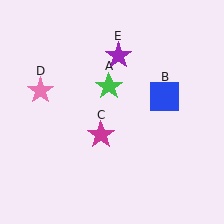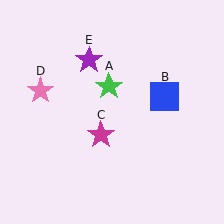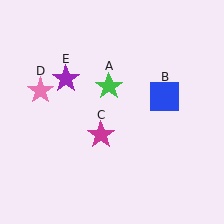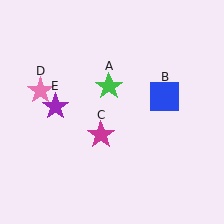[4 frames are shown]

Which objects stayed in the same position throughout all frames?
Green star (object A) and blue square (object B) and magenta star (object C) and pink star (object D) remained stationary.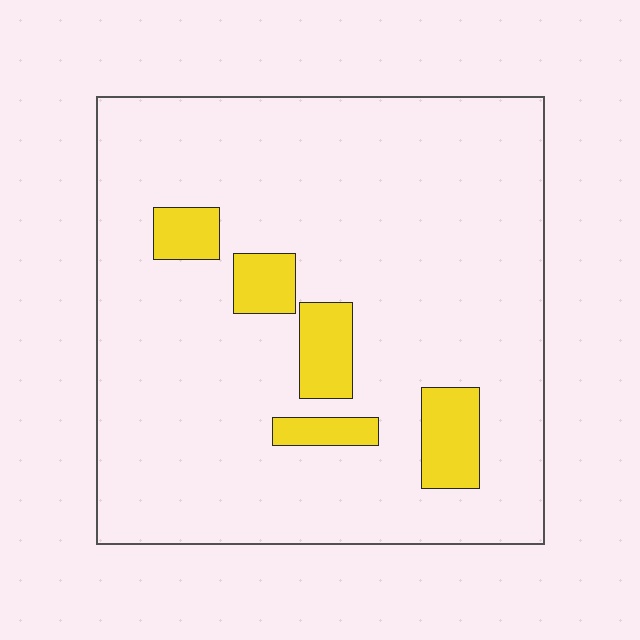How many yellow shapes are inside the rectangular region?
5.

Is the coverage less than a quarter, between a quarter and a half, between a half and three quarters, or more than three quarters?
Less than a quarter.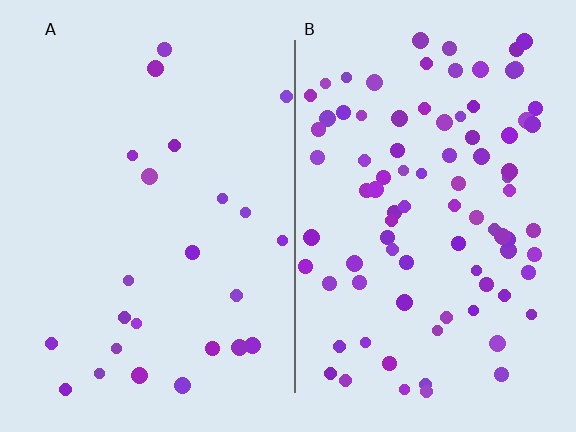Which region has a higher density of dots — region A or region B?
B (the right).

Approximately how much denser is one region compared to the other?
Approximately 3.7× — region B over region A.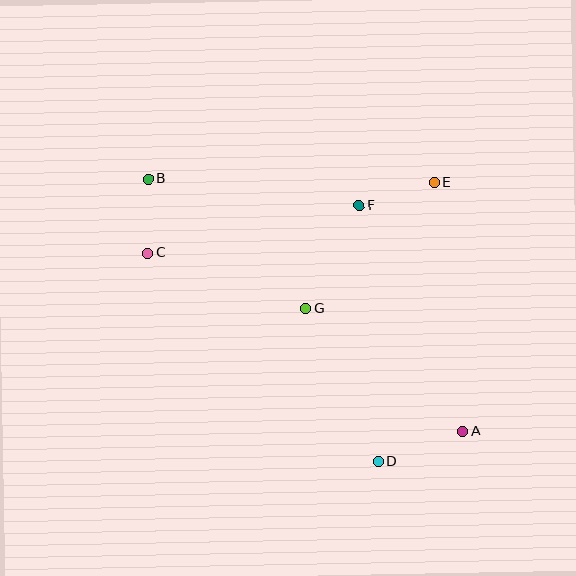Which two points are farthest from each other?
Points A and B are farthest from each other.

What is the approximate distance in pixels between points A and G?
The distance between A and G is approximately 199 pixels.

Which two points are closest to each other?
Points B and C are closest to each other.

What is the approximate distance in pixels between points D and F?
The distance between D and F is approximately 257 pixels.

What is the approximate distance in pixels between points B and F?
The distance between B and F is approximately 213 pixels.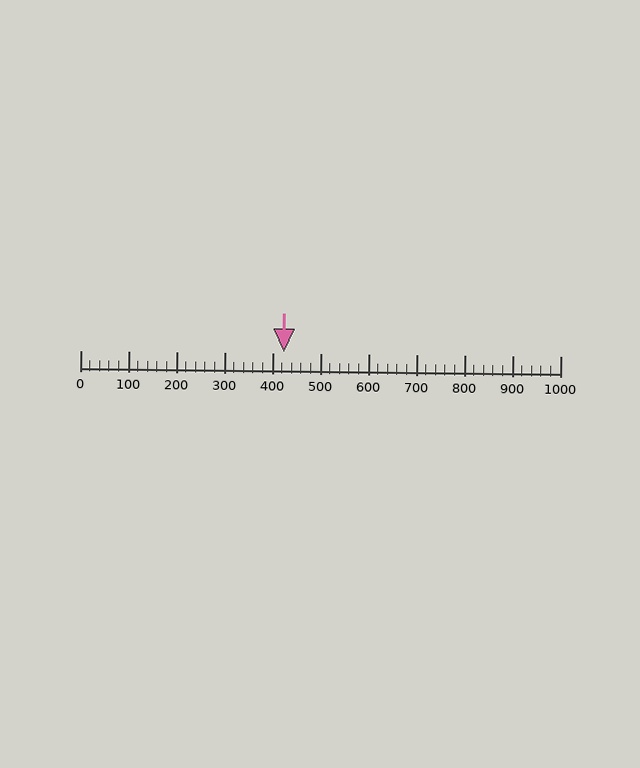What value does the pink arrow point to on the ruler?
The pink arrow points to approximately 424.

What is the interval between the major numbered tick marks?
The major tick marks are spaced 100 units apart.